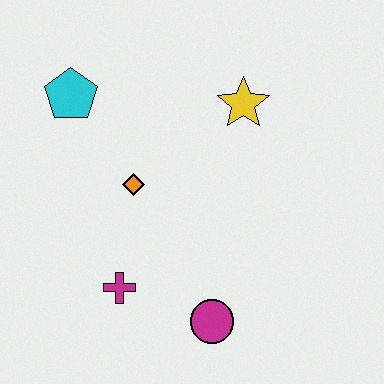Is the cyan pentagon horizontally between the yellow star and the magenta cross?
No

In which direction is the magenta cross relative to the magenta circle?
The magenta cross is to the left of the magenta circle.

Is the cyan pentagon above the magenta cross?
Yes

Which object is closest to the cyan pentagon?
The orange diamond is closest to the cyan pentagon.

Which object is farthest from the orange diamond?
The magenta circle is farthest from the orange diamond.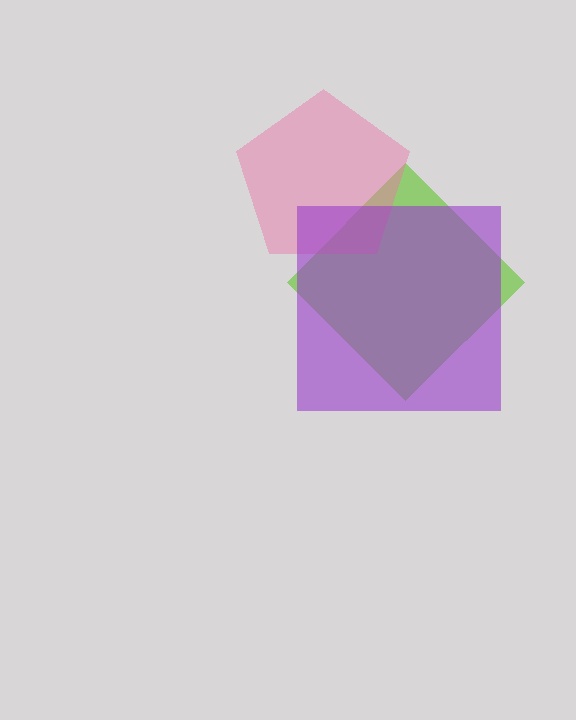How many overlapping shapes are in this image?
There are 3 overlapping shapes in the image.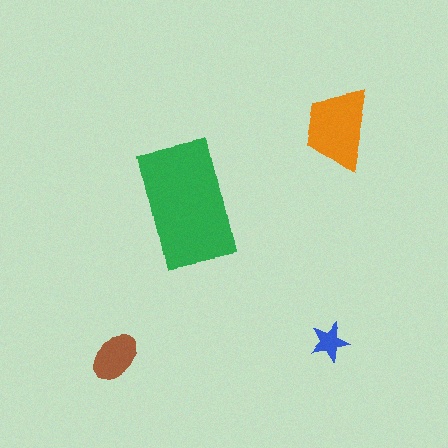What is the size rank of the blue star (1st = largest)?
4th.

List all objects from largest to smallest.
The green rectangle, the orange trapezoid, the brown ellipse, the blue star.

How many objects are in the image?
There are 4 objects in the image.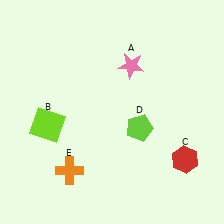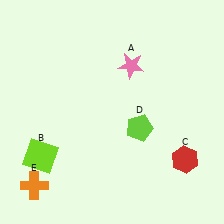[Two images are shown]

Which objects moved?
The objects that moved are: the lime square (B), the orange cross (E).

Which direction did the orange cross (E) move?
The orange cross (E) moved left.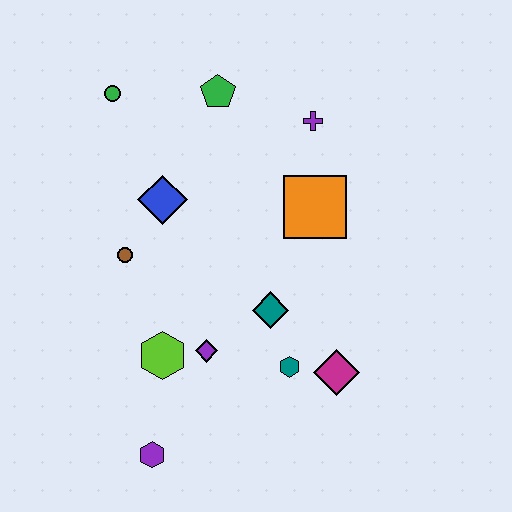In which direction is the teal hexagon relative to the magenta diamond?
The teal hexagon is to the left of the magenta diamond.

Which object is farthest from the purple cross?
The purple hexagon is farthest from the purple cross.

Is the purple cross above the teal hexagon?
Yes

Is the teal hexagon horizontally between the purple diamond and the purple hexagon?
No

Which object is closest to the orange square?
The purple cross is closest to the orange square.